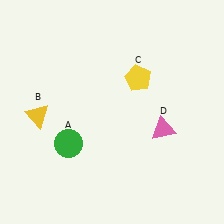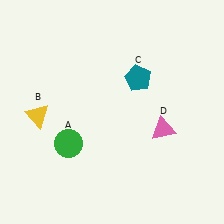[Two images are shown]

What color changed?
The pentagon (C) changed from yellow in Image 1 to teal in Image 2.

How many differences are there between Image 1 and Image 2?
There is 1 difference between the two images.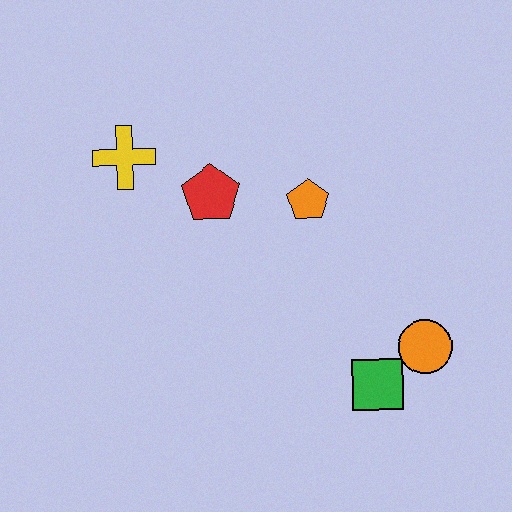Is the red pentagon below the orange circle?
No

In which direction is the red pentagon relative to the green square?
The red pentagon is above the green square.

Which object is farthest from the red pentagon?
The orange circle is farthest from the red pentagon.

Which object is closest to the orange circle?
The green square is closest to the orange circle.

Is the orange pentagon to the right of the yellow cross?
Yes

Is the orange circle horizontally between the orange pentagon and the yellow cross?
No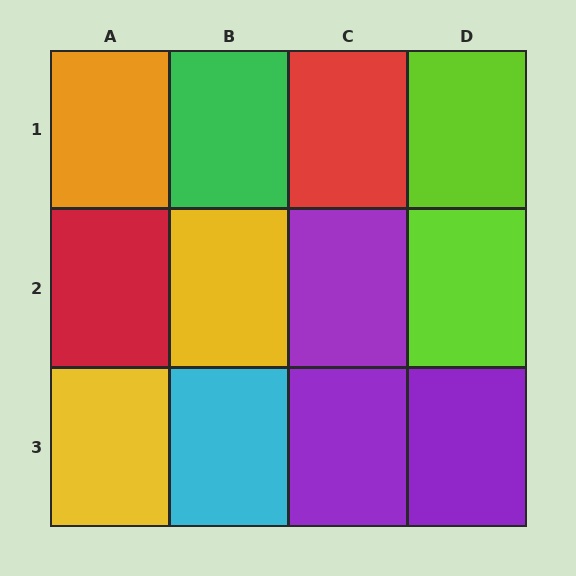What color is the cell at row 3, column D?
Purple.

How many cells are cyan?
1 cell is cyan.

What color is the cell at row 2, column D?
Lime.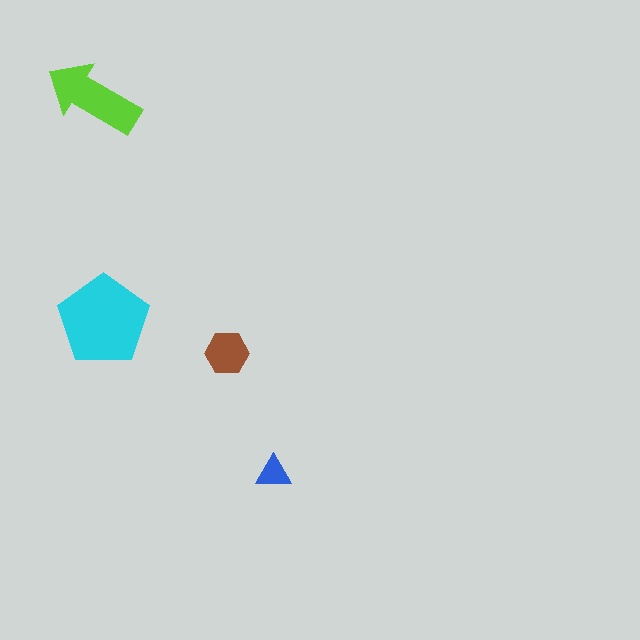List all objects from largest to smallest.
The cyan pentagon, the lime arrow, the brown hexagon, the blue triangle.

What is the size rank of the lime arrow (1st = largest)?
2nd.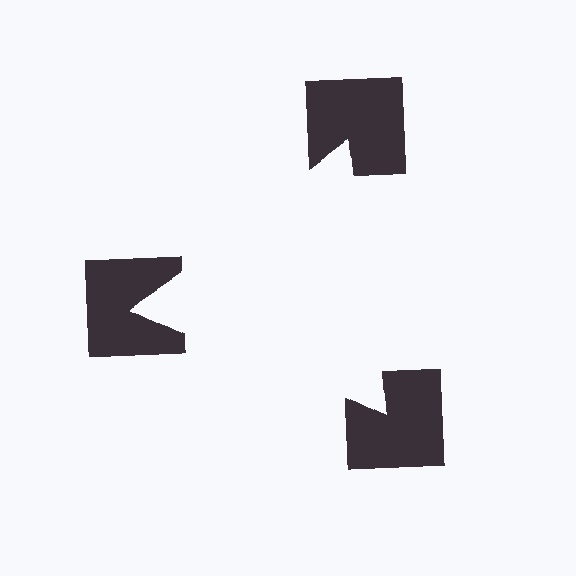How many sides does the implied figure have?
3 sides.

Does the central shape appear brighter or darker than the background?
It typically appears slightly brighter than the background, even though no actual brightness change is drawn.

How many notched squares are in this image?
There are 3 — one at each vertex of the illusory triangle.